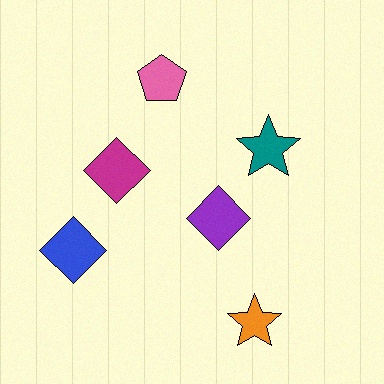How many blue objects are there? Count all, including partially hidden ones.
There is 1 blue object.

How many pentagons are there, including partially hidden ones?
There is 1 pentagon.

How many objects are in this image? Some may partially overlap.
There are 6 objects.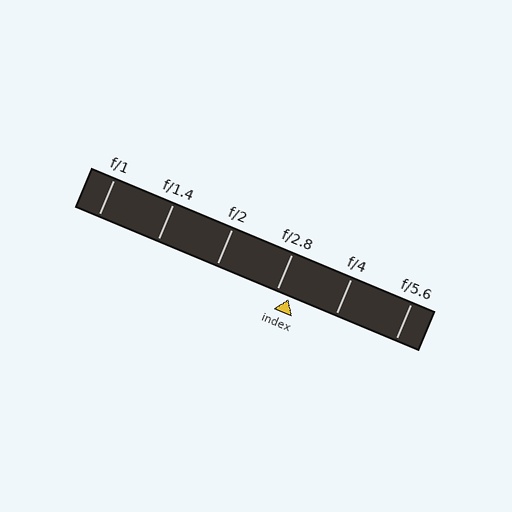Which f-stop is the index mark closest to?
The index mark is closest to f/2.8.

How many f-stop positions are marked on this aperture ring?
There are 6 f-stop positions marked.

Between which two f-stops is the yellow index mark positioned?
The index mark is between f/2.8 and f/4.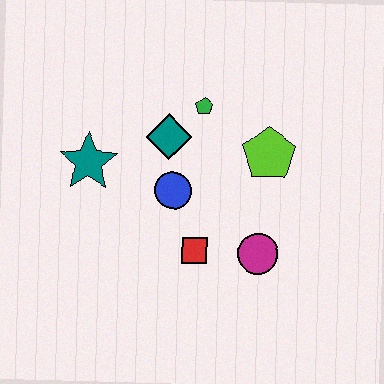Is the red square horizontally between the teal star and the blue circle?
No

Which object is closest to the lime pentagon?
The green pentagon is closest to the lime pentagon.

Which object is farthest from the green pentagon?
The magenta circle is farthest from the green pentagon.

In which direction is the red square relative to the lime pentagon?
The red square is below the lime pentagon.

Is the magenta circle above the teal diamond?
No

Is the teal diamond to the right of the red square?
No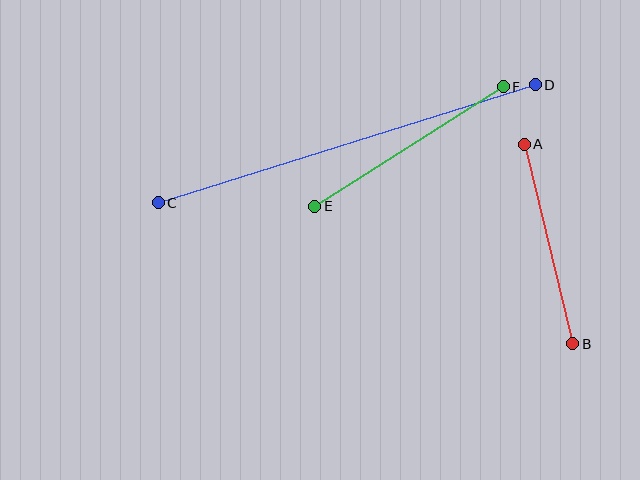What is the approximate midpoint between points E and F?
The midpoint is at approximately (409, 146) pixels.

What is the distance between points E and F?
The distance is approximately 223 pixels.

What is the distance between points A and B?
The distance is approximately 205 pixels.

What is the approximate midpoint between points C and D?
The midpoint is at approximately (347, 144) pixels.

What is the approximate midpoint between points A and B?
The midpoint is at approximately (548, 244) pixels.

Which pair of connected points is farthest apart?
Points C and D are farthest apart.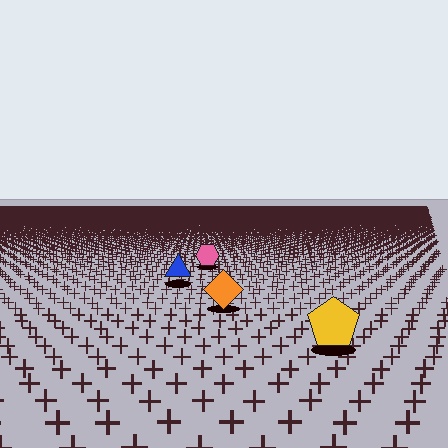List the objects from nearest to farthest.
From nearest to farthest: the yellow pentagon, the orange diamond, the blue triangle, the pink hexagon.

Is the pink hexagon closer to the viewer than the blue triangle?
No. The blue triangle is closer — you can tell from the texture gradient: the ground texture is coarser near it.